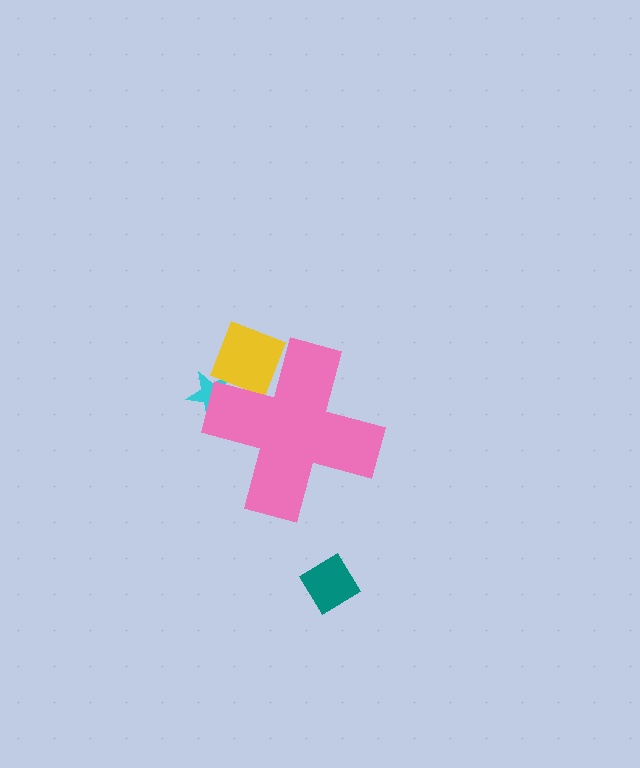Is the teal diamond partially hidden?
No, the teal diamond is fully visible.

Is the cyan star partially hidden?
Yes, the cyan star is partially hidden behind the pink cross.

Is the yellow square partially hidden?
Yes, the yellow square is partially hidden behind the pink cross.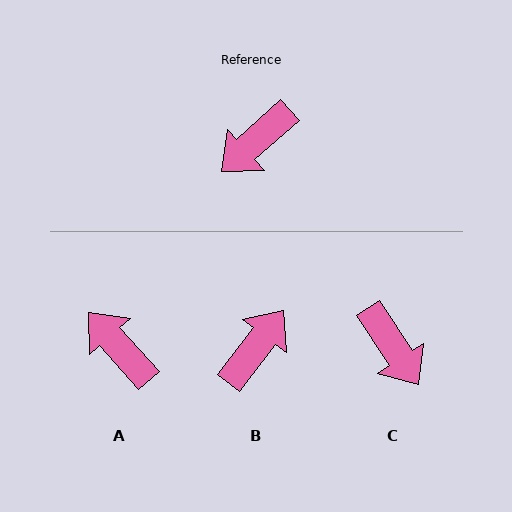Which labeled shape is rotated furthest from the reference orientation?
B, about 169 degrees away.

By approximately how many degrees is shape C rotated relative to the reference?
Approximately 81 degrees counter-clockwise.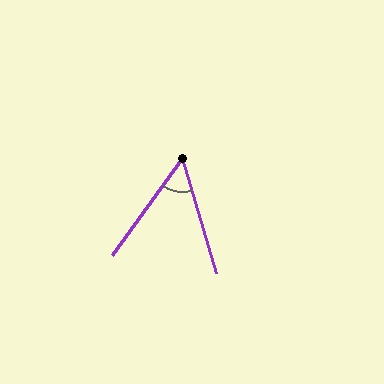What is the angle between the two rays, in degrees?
Approximately 52 degrees.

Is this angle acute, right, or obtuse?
It is acute.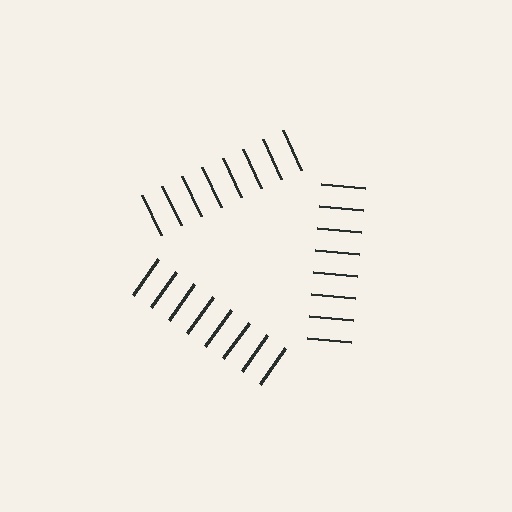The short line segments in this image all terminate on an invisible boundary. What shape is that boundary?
An illusory triangle — the line segments terminate on its edges but no continuous stroke is drawn.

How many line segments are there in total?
24 — 8 along each of the 3 edges.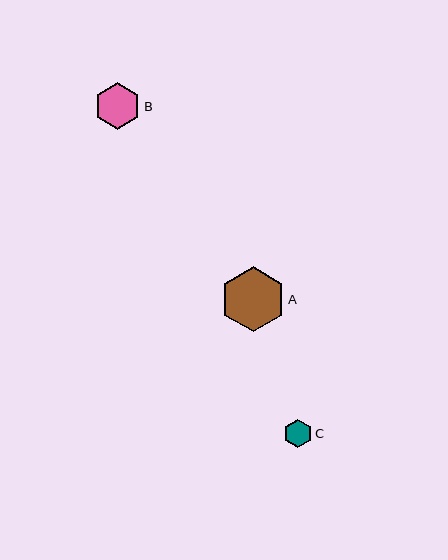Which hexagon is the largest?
Hexagon A is the largest with a size of approximately 65 pixels.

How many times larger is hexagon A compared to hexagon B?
Hexagon A is approximately 1.4 times the size of hexagon B.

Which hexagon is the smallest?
Hexagon C is the smallest with a size of approximately 29 pixels.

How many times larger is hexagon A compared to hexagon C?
Hexagon A is approximately 2.3 times the size of hexagon C.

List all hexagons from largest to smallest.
From largest to smallest: A, B, C.